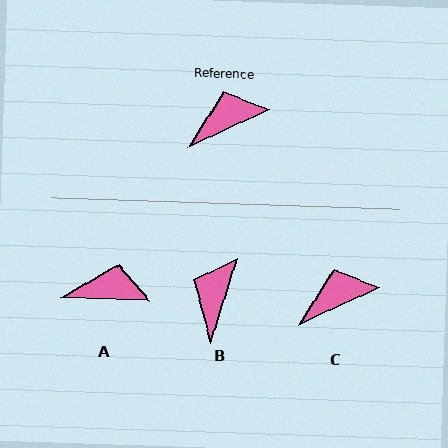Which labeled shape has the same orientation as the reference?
C.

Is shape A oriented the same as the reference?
No, it is off by about 28 degrees.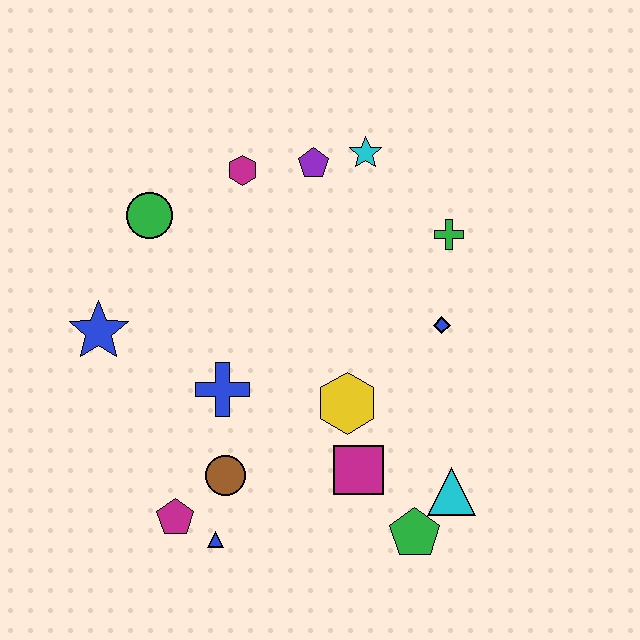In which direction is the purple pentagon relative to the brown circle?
The purple pentagon is above the brown circle.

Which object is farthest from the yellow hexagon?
The green circle is farthest from the yellow hexagon.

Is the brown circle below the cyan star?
Yes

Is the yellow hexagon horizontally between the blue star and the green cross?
Yes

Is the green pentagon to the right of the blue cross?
Yes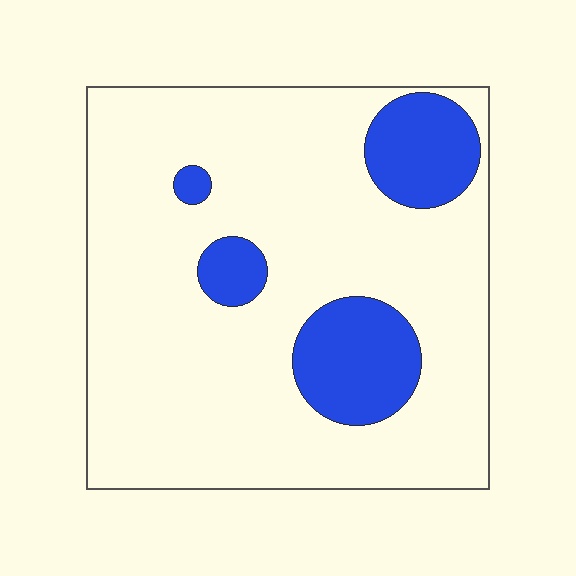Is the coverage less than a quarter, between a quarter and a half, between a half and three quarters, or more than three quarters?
Less than a quarter.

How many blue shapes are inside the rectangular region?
4.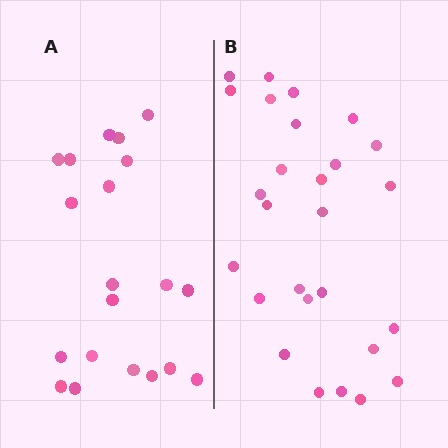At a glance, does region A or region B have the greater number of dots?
Region B (the right region) has more dots.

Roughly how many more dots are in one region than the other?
Region B has roughly 8 or so more dots than region A.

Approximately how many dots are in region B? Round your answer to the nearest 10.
About 30 dots. (The exact count is 27, which rounds to 30.)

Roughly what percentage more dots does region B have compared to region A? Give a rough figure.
About 35% more.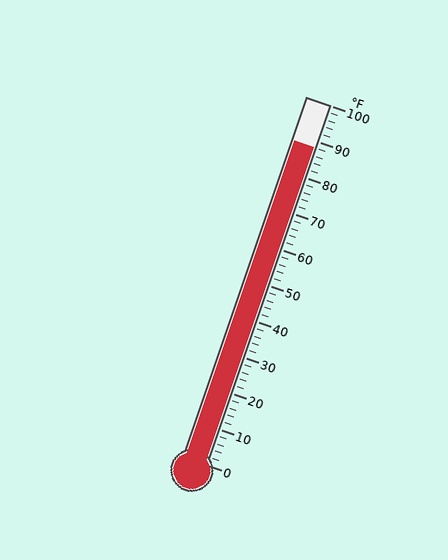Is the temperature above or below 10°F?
The temperature is above 10°F.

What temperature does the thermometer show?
The thermometer shows approximately 88°F.